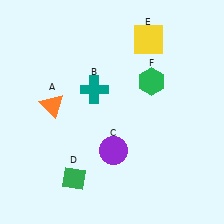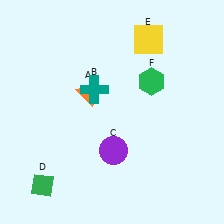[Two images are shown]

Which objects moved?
The objects that moved are: the orange triangle (A), the green diamond (D).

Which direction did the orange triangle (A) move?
The orange triangle (A) moved right.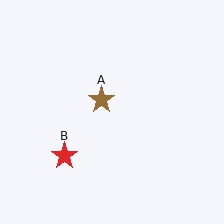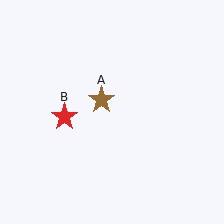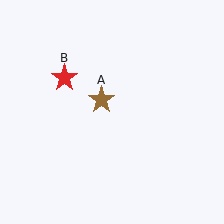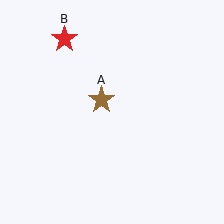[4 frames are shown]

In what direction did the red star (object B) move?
The red star (object B) moved up.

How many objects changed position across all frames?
1 object changed position: red star (object B).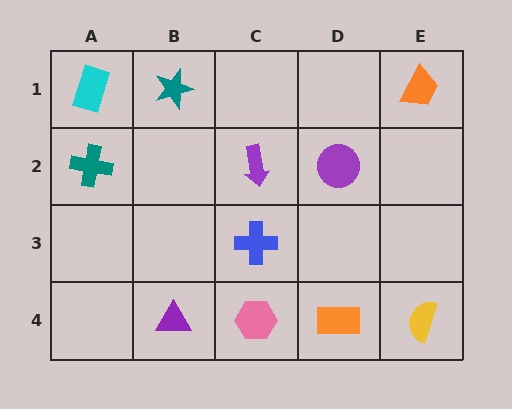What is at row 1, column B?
A teal star.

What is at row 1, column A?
A cyan rectangle.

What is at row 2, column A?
A teal cross.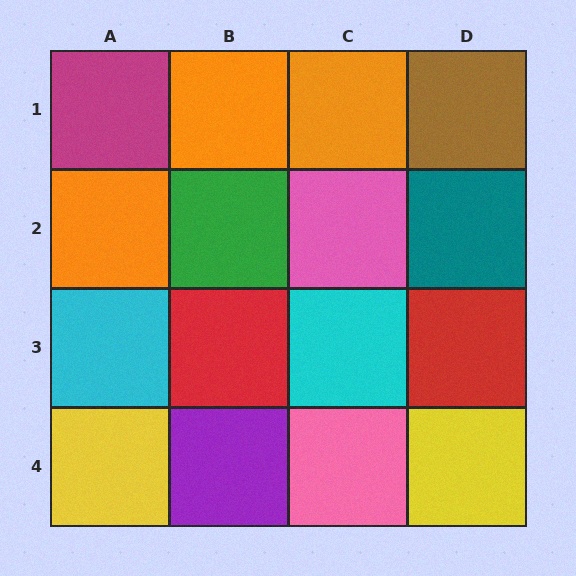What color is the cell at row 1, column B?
Orange.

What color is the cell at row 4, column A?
Yellow.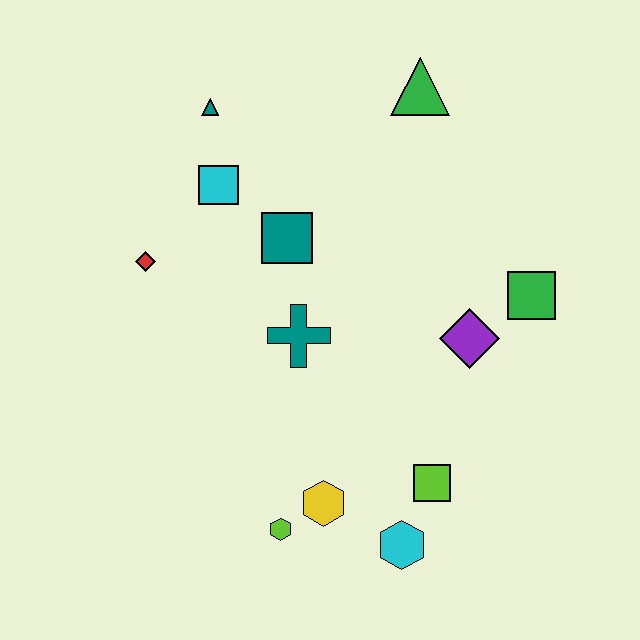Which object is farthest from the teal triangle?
The cyan hexagon is farthest from the teal triangle.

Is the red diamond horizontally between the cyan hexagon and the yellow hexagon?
No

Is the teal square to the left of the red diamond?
No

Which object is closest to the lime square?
The cyan hexagon is closest to the lime square.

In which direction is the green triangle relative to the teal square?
The green triangle is above the teal square.